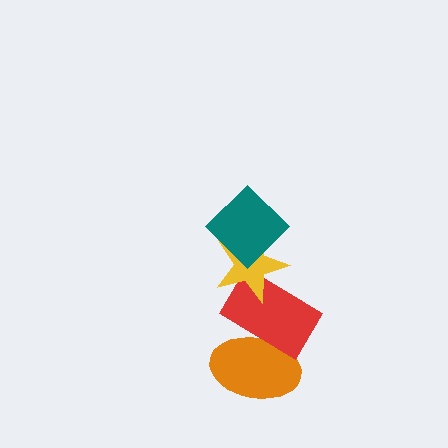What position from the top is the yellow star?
The yellow star is 2nd from the top.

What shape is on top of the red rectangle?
The yellow star is on top of the red rectangle.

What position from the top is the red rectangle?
The red rectangle is 3rd from the top.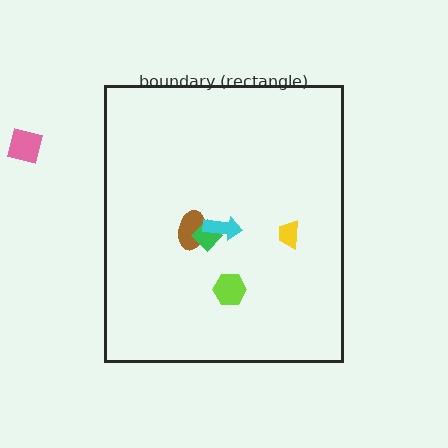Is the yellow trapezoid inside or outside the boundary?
Inside.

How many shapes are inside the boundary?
5 inside, 1 outside.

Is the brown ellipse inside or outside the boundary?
Inside.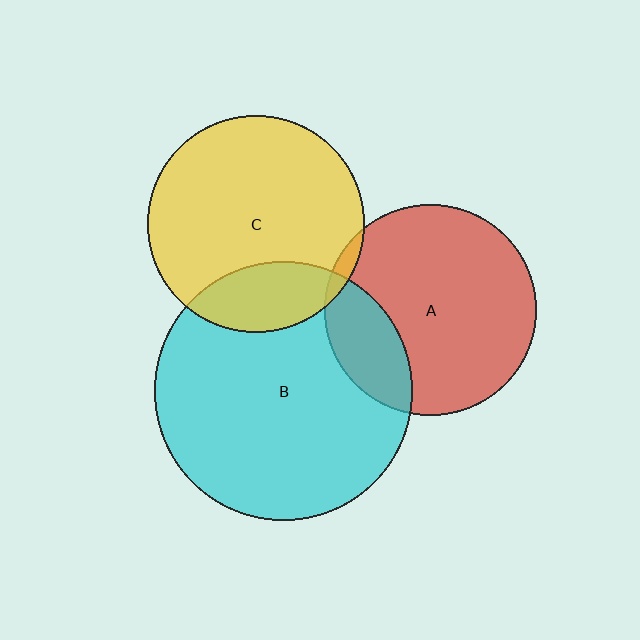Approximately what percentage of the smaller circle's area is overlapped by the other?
Approximately 20%.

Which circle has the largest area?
Circle B (cyan).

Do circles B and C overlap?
Yes.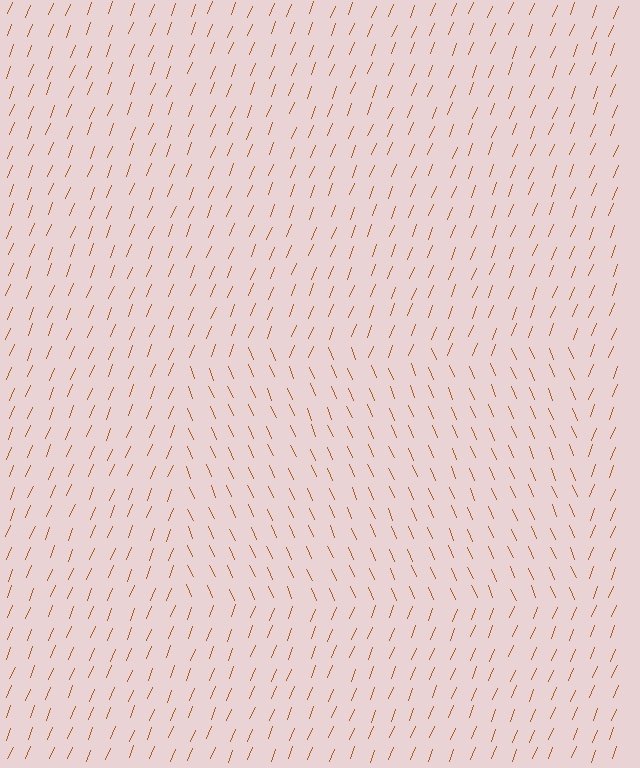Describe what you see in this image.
The image is filled with small brown line segments. A rectangle region in the image has lines oriented differently from the surrounding lines, creating a visible texture boundary.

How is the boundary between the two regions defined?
The boundary is defined purely by a change in line orientation (approximately 45 degrees difference). All lines are the same color and thickness.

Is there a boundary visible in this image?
Yes, there is a texture boundary formed by a change in line orientation.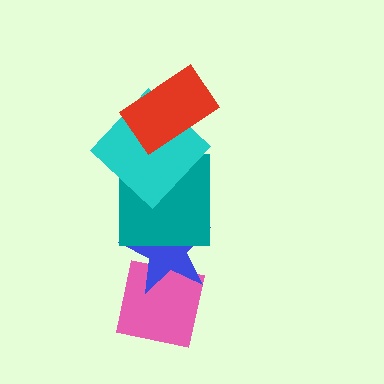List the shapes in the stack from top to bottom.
From top to bottom: the red rectangle, the cyan diamond, the teal square, the blue star, the pink square.